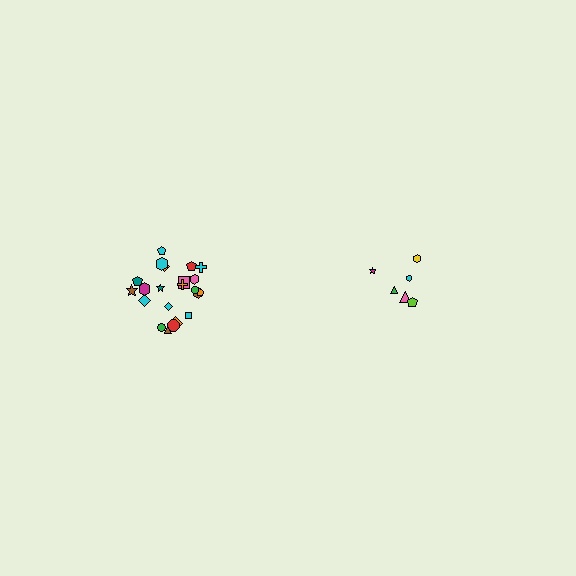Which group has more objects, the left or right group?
The left group.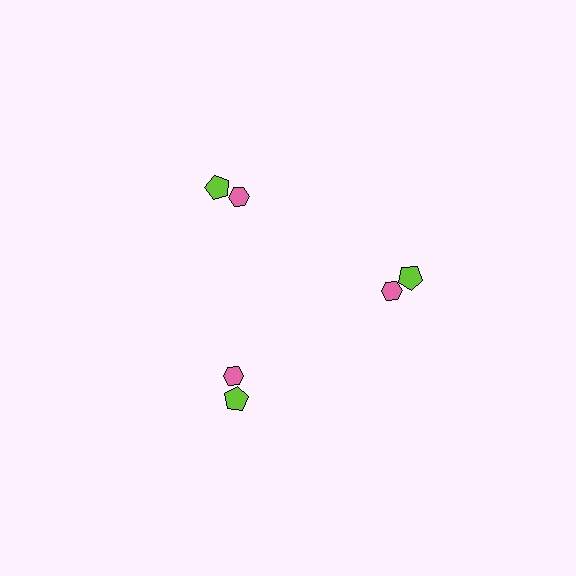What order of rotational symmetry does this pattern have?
This pattern has 3-fold rotational symmetry.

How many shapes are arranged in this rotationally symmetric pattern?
There are 6 shapes, arranged in 3 groups of 2.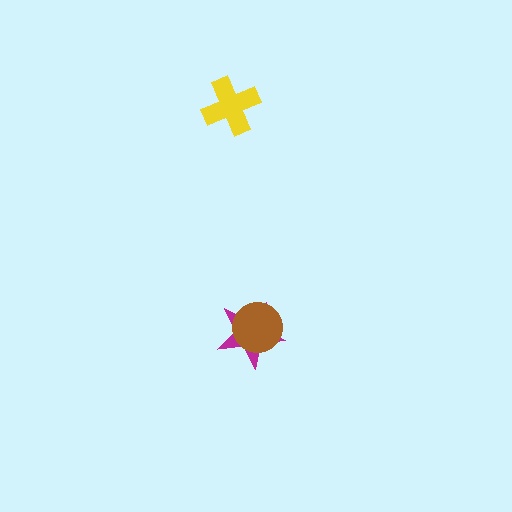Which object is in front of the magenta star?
The brown circle is in front of the magenta star.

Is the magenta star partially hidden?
Yes, it is partially covered by another shape.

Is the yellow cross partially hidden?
No, no other shape covers it.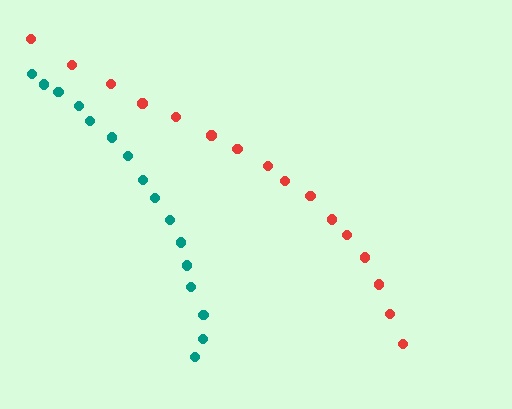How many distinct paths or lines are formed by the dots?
There are 2 distinct paths.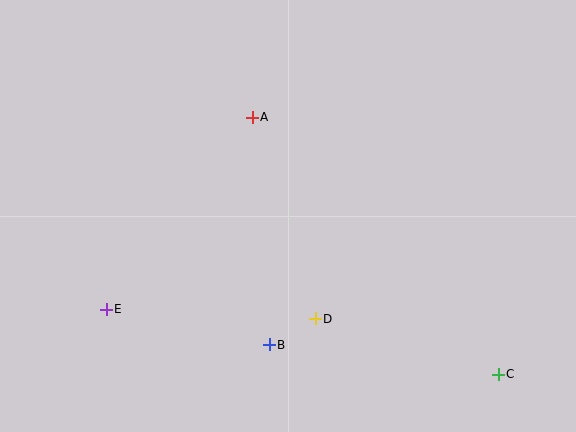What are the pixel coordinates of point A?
Point A is at (252, 117).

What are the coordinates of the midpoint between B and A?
The midpoint between B and A is at (261, 231).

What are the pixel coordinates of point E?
Point E is at (106, 309).